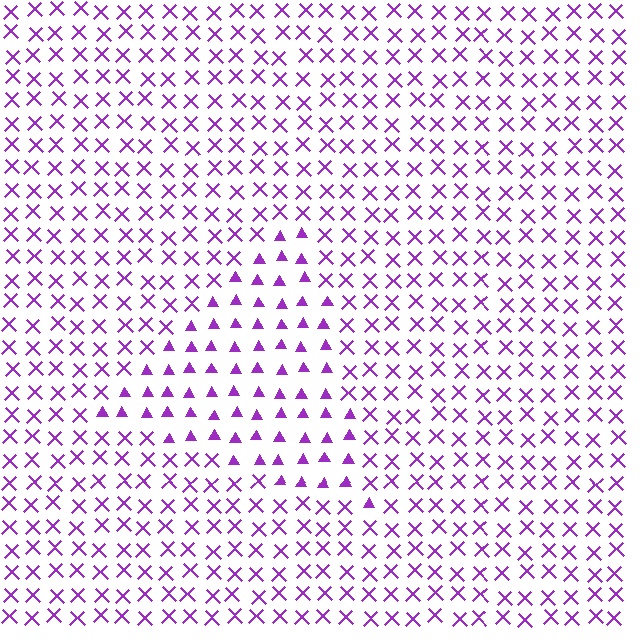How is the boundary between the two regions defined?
The boundary is defined by a change in element shape: triangles inside vs. X marks outside. All elements share the same color and spacing.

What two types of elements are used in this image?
The image uses triangles inside the triangle region and X marks outside it.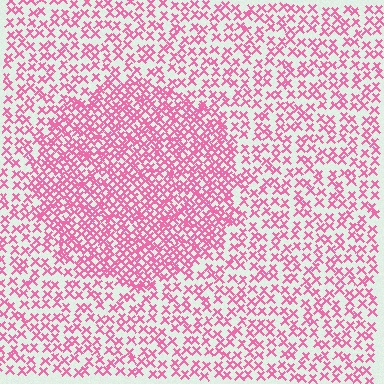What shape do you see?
I see a circle.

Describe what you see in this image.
The image contains small pink elements arranged at two different densities. A circle-shaped region is visible where the elements are more densely packed than the surrounding area.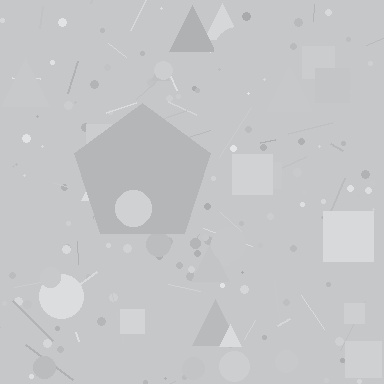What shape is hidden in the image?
A pentagon is hidden in the image.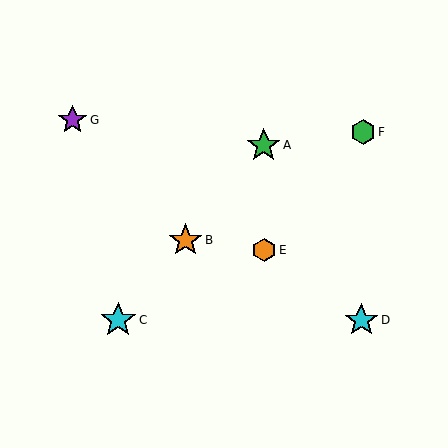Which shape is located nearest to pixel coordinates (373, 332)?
The cyan star (labeled D) at (361, 320) is nearest to that location.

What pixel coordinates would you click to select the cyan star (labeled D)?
Click at (361, 320) to select the cyan star D.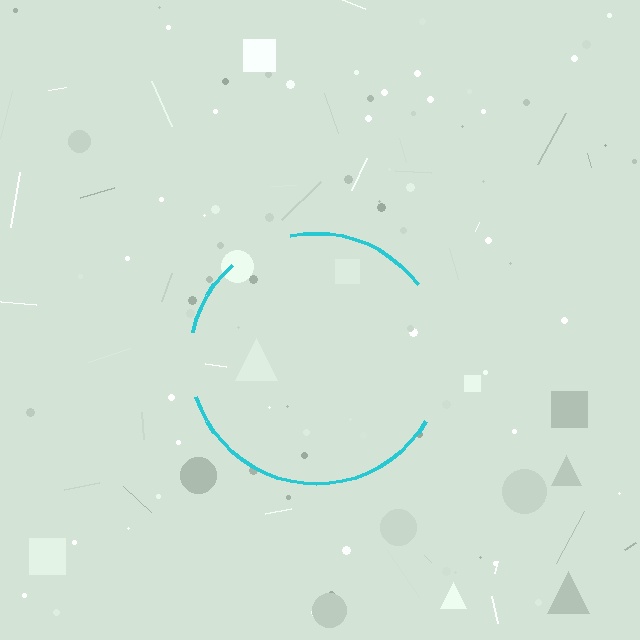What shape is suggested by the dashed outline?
The dashed outline suggests a circle.